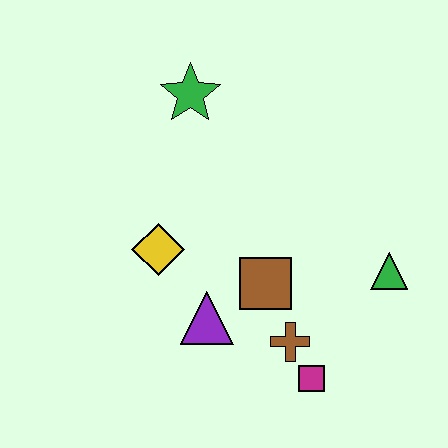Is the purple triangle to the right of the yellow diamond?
Yes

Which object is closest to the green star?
The yellow diamond is closest to the green star.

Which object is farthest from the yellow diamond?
The green triangle is farthest from the yellow diamond.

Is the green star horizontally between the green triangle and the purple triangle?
No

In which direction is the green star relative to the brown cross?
The green star is above the brown cross.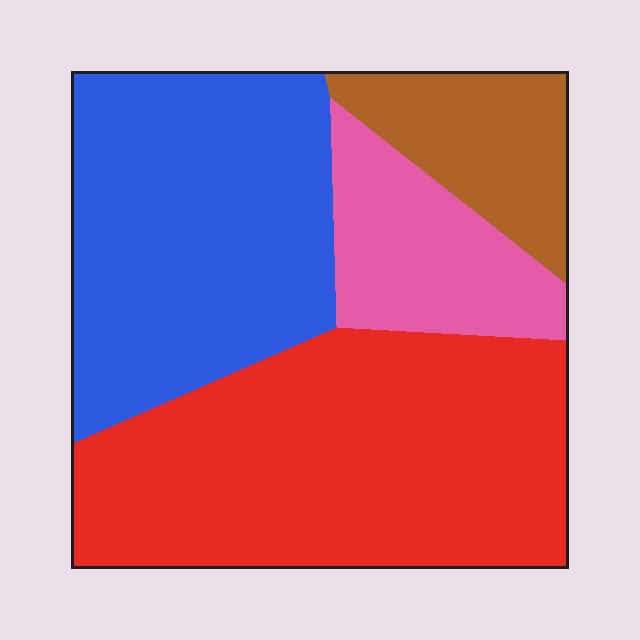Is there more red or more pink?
Red.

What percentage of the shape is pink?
Pink covers around 15% of the shape.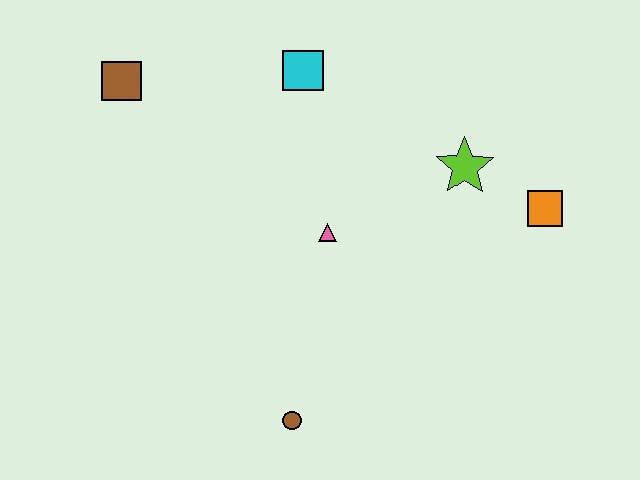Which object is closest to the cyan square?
The pink triangle is closest to the cyan square.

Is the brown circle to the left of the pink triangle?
Yes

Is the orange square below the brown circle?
No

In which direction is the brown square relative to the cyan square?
The brown square is to the left of the cyan square.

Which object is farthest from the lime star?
The brown square is farthest from the lime star.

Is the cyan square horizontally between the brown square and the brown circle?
No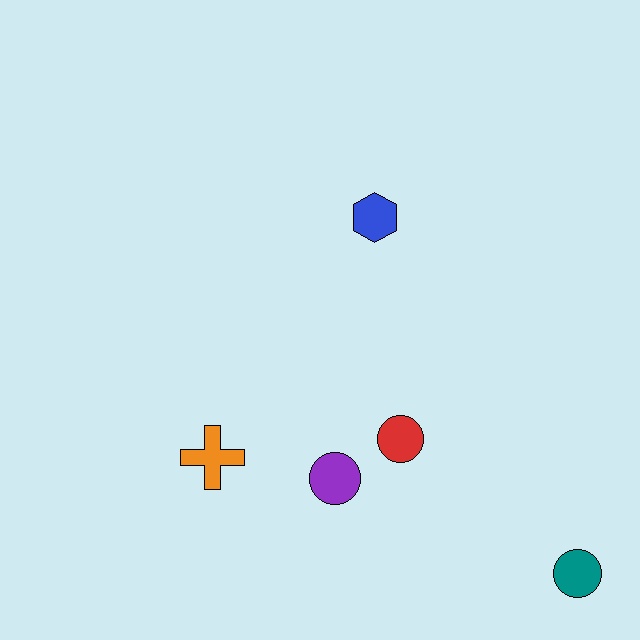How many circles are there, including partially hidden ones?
There are 3 circles.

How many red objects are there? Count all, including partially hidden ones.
There is 1 red object.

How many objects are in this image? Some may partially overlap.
There are 5 objects.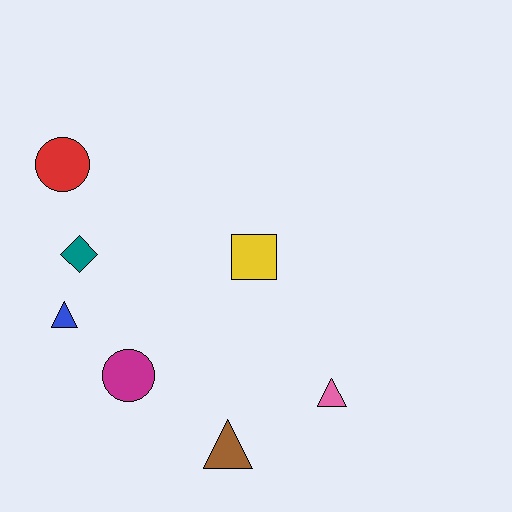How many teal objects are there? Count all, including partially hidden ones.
There is 1 teal object.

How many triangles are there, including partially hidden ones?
There are 3 triangles.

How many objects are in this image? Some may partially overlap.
There are 7 objects.